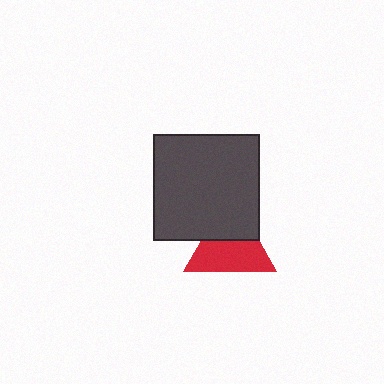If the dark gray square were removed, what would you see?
You would see the complete red triangle.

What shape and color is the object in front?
The object in front is a dark gray square.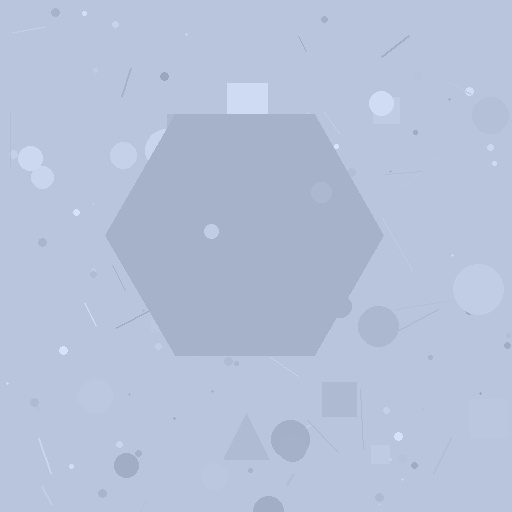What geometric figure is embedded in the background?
A hexagon is embedded in the background.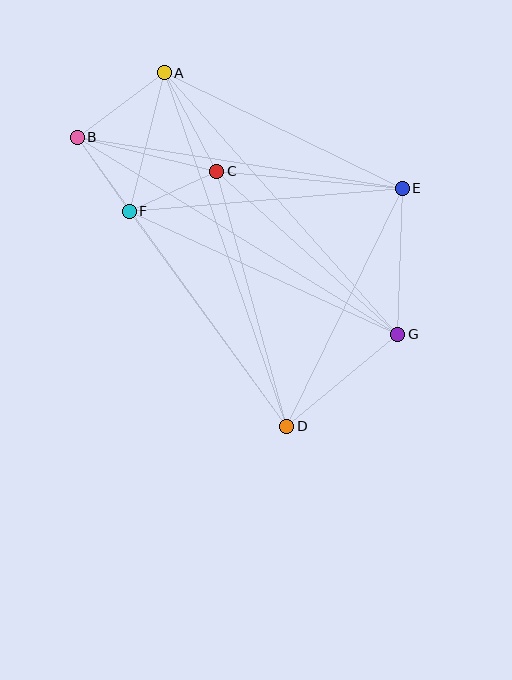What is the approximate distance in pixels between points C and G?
The distance between C and G is approximately 244 pixels.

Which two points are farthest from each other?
Points B and G are farthest from each other.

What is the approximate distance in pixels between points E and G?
The distance between E and G is approximately 146 pixels.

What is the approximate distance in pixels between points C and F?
The distance between C and F is approximately 96 pixels.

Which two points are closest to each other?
Points B and F are closest to each other.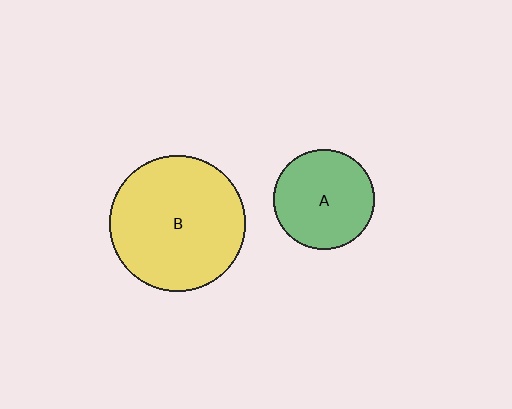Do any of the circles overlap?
No, none of the circles overlap.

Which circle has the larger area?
Circle B (yellow).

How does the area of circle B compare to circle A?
Approximately 1.9 times.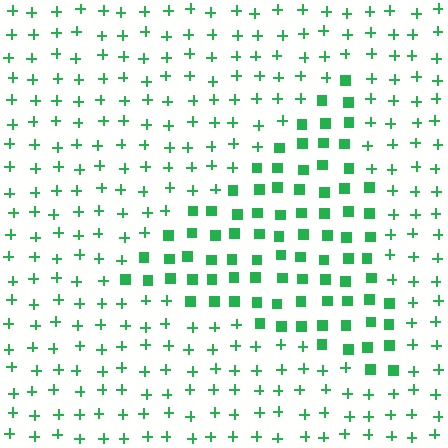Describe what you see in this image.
The image is filled with small green elements arranged in a uniform grid. A triangle-shaped region contains squares, while the surrounding area contains plus signs. The boundary is defined purely by the change in element shape.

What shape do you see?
I see a triangle.